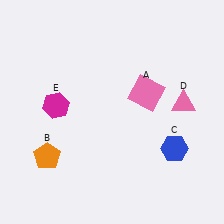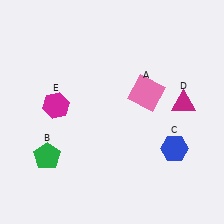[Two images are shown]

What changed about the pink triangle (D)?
In Image 1, D is pink. In Image 2, it changed to magenta.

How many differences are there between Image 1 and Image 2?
There are 2 differences between the two images.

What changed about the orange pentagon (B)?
In Image 1, B is orange. In Image 2, it changed to green.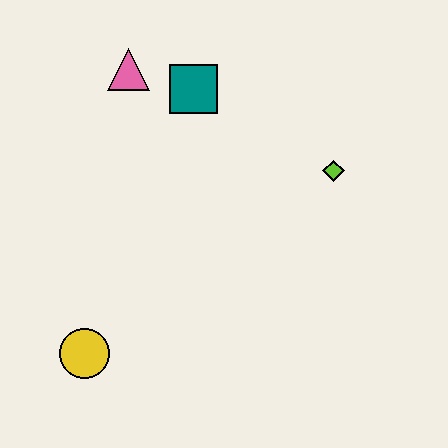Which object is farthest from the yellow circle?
The lime diamond is farthest from the yellow circle.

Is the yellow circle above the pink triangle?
No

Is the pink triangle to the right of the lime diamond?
No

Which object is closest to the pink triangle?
The teal square is closest to the pink triangle.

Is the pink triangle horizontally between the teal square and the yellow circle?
Yes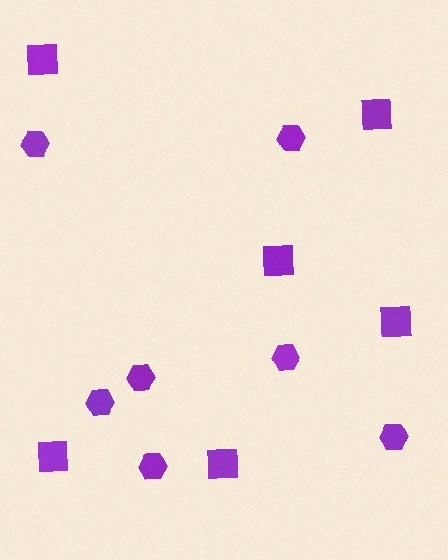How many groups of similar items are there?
There are 2 groups: one group of squares (6) and one group of hexagons (7).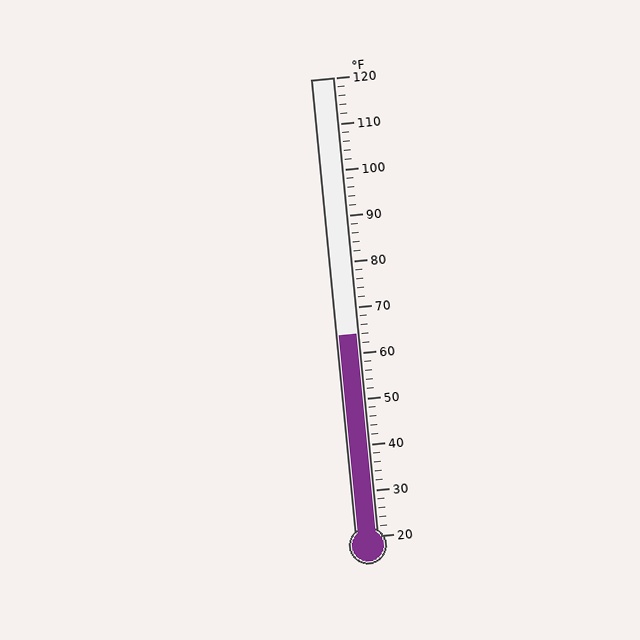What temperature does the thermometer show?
The thermometer shows approximately 64°F.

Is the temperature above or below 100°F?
The temperature is below 100°F.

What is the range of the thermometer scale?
The thermometer scale ranges from 20°F to 120°F.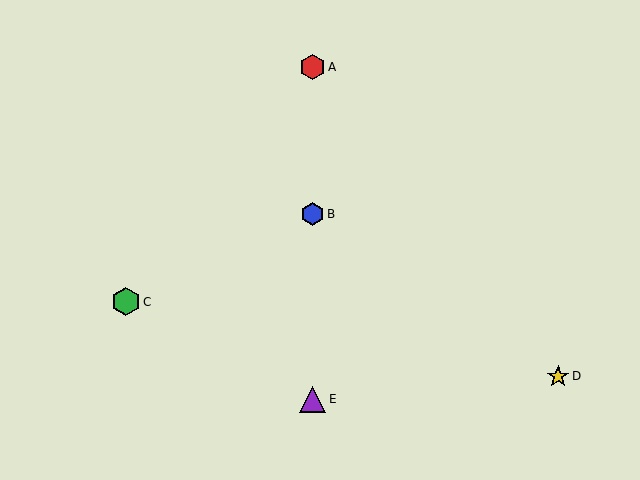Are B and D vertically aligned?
No, B is at x≈313 and D is at x≈558.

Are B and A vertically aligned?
Yes, both are at x≈313.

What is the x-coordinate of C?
Object C is at x≈126.